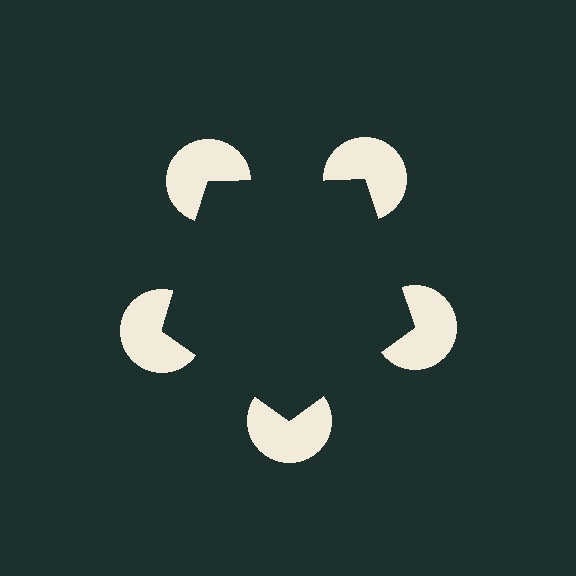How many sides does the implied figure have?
5 sides.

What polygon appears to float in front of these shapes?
An illusory pentagon — its edges are inferred from the aligned wedge cuts in the pac-man discs, not physically drawn.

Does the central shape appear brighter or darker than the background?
It typically appears slightly darker than the background, even though no actual brightness change is drawn.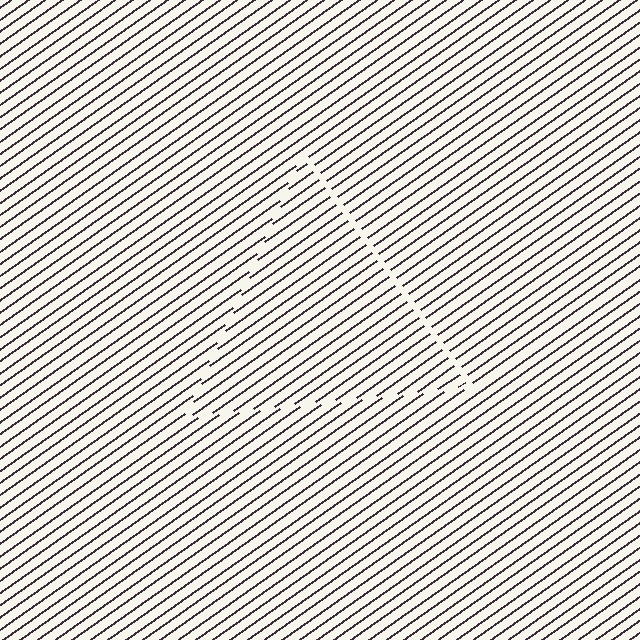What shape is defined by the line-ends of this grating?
An illusory triangle. The interior of the shape contains the same grating, shifted by half a period — the contour is defined by the phase discontinuity where line-ends from the inner and outer gratings abut.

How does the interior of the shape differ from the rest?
The interior of the shape contains the same grating, shifted by half a period — the contour is defined by the phase discontinuity where line-ends from the inner and outer gratings abut.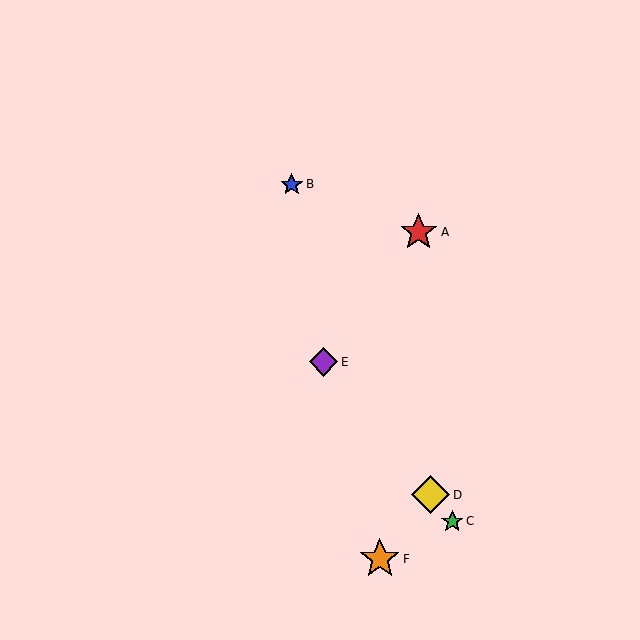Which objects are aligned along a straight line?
Objects C, D, E are aligned along a straight line.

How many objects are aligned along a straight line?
3 objects (C, D, E) are aligned along a straight line.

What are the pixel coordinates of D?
Object D is at (431, 495).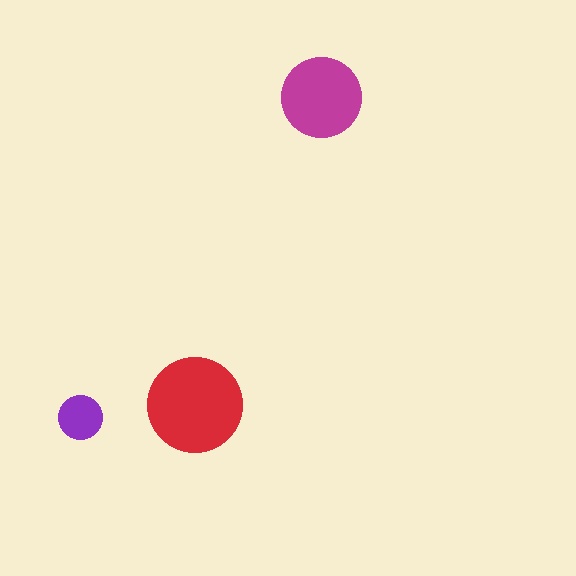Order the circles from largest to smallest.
the red one, the magenta one, the purple one.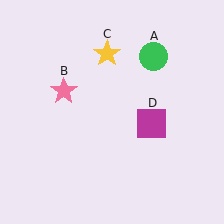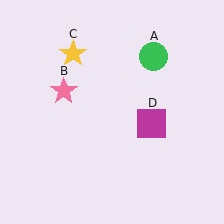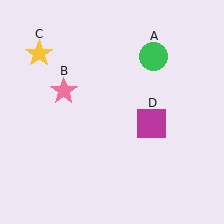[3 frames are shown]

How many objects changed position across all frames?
1 object changed position: yellow star (object C).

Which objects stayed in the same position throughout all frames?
Green circle (object A) and pink star (object B) and magenta square (object D) remained stationary.